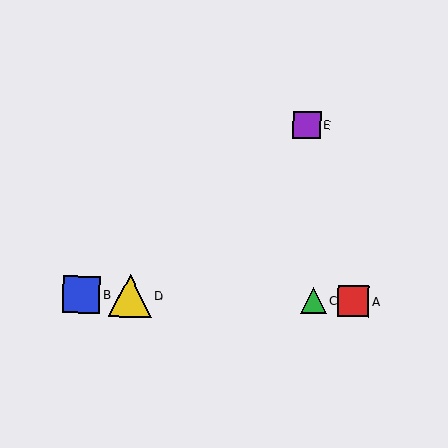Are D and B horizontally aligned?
Yes, both are at y≈296.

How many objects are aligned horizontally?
4 objects (A, B, C, D) are aligned horizontally.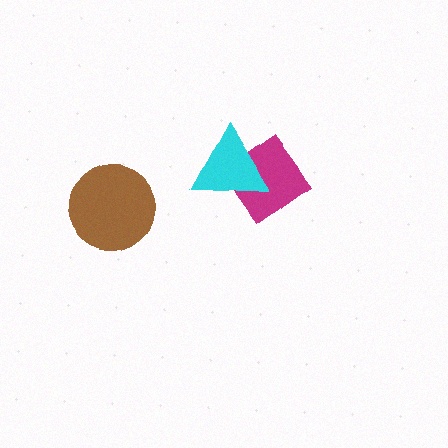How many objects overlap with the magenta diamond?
1 object overlaps with the magenta diamond.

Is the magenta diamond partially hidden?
Yes, it is partially covered by another shape.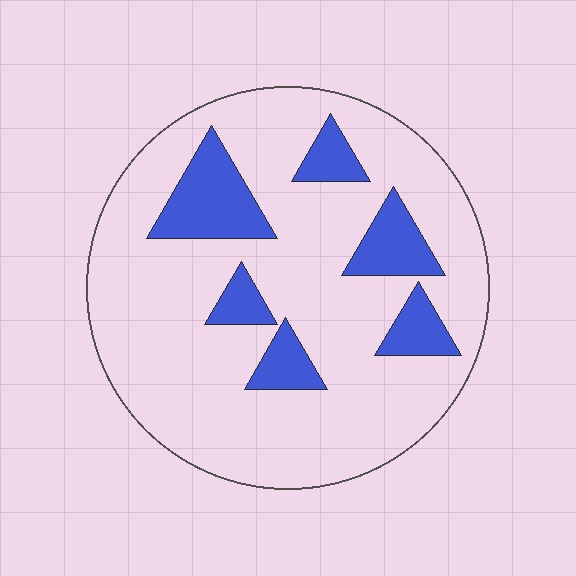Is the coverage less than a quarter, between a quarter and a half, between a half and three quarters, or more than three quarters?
Less than a quarter.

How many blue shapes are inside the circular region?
6.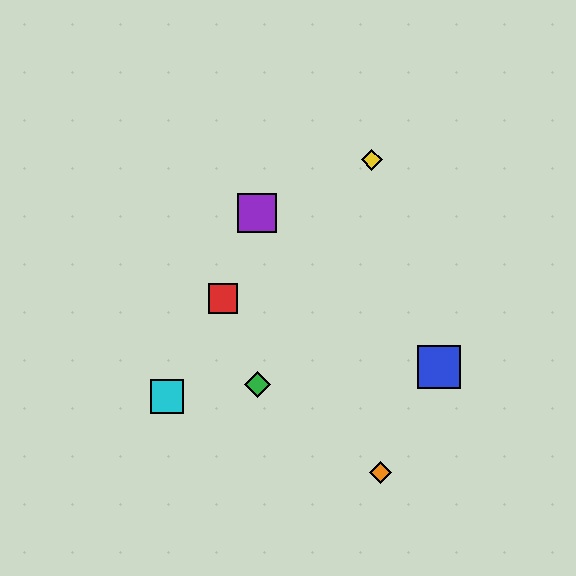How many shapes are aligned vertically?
2 shapes (the green diamond, the purple square) are aligned vertically.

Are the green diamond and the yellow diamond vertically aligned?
No, the green diamond is at x≈257 and the yellow diamond is at x≈372.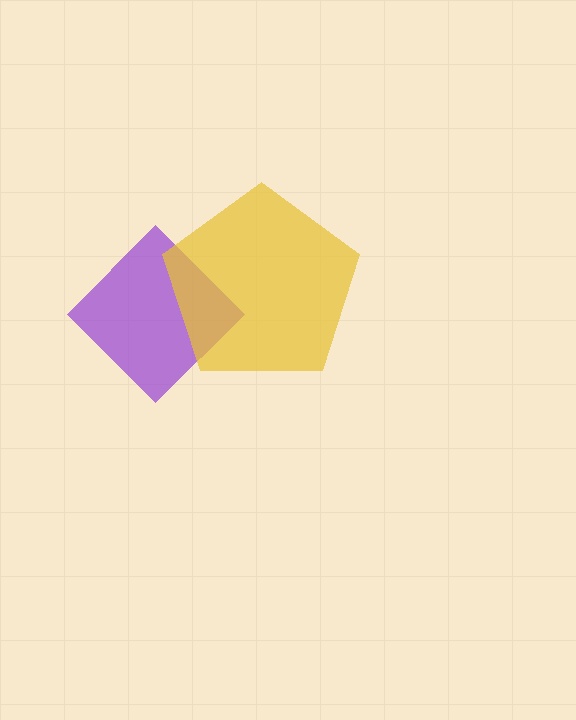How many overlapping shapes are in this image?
There are 2 overlapping shapes in the image.